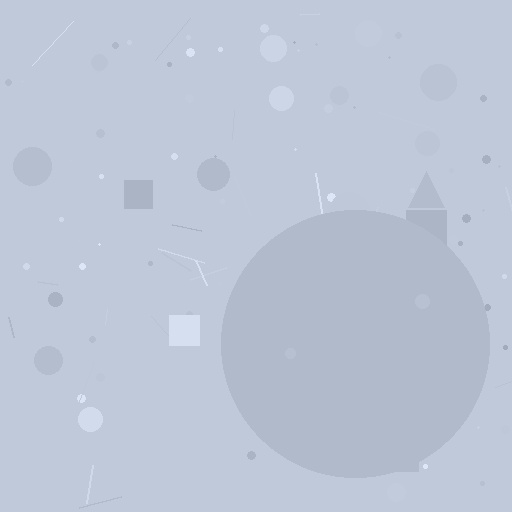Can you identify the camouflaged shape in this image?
The camouflaged shape is a circle.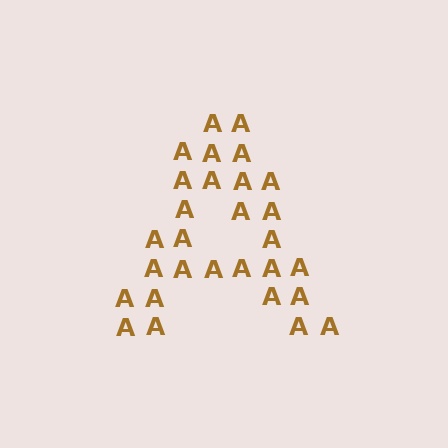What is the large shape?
The large shape is the letter A.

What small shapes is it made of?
It is made of small letter A's.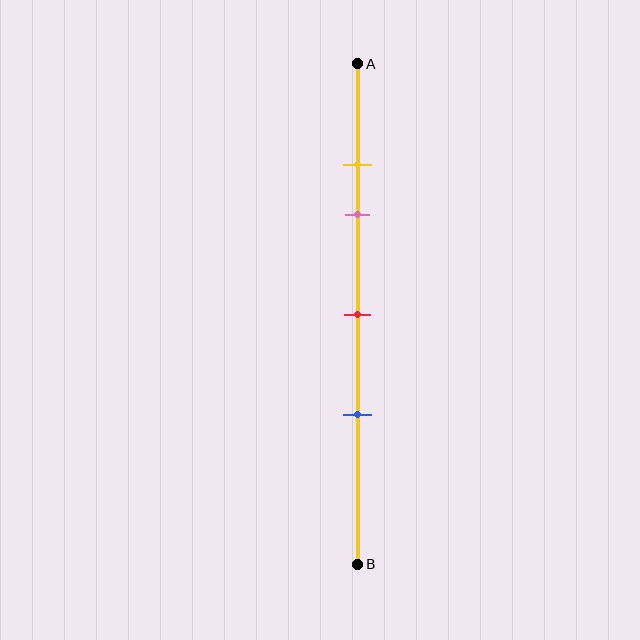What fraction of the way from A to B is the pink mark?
The pink mark is approximately 30% (0.3) of the way from A to B.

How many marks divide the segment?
There are 4 marks dividing the segment.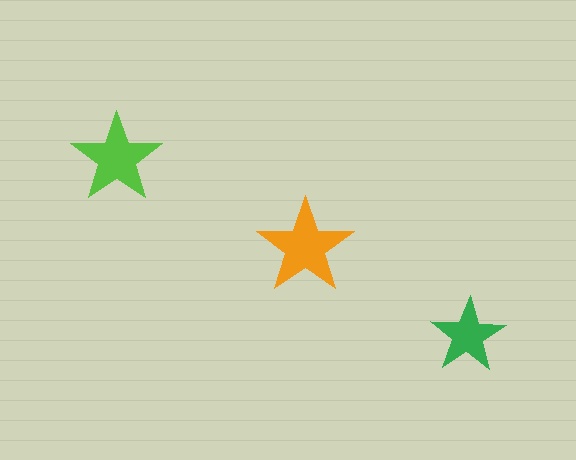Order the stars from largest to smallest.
the orange one, the lime one, the green one.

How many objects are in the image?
There are 3 objects in the image.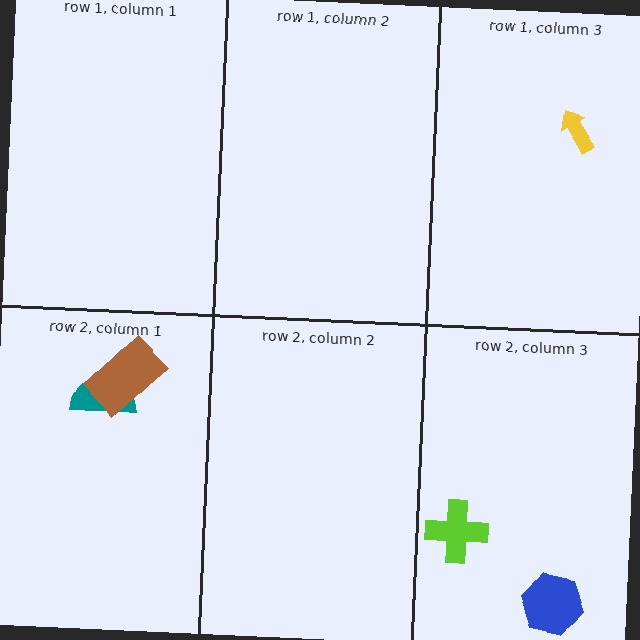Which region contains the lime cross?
The row 2, column 3 region.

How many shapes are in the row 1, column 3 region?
1.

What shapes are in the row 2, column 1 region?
The teal semicircle, the brown rectangle.